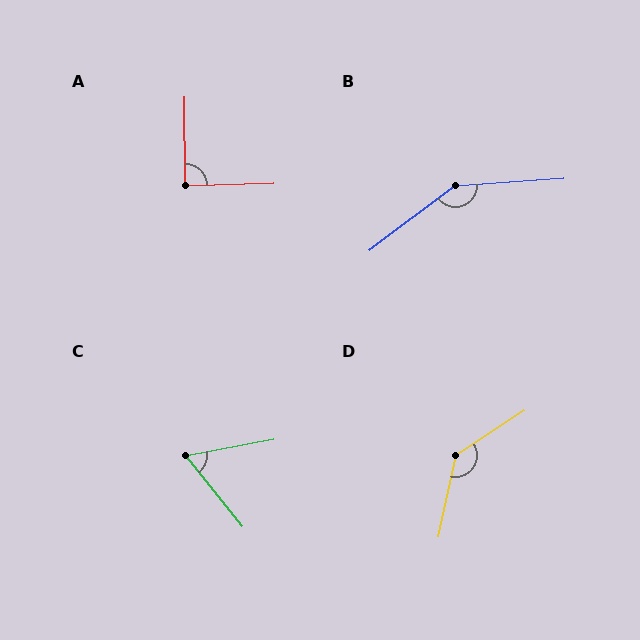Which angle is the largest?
B, at approximately 147 degrees.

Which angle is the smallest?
C, at approximately 62 degrees.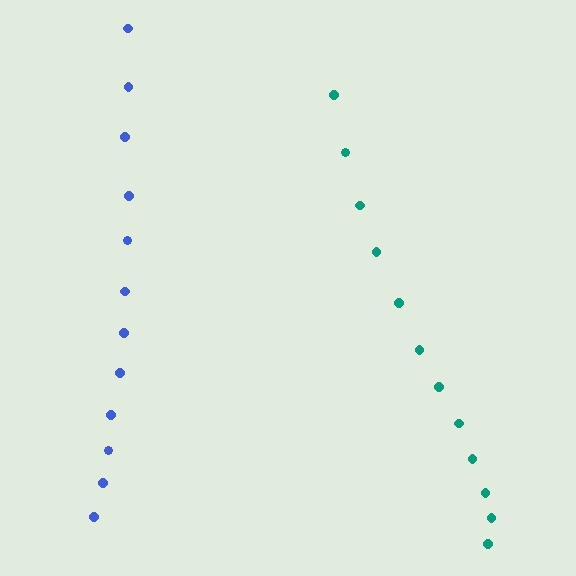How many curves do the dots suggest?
There are 2 distinct paths.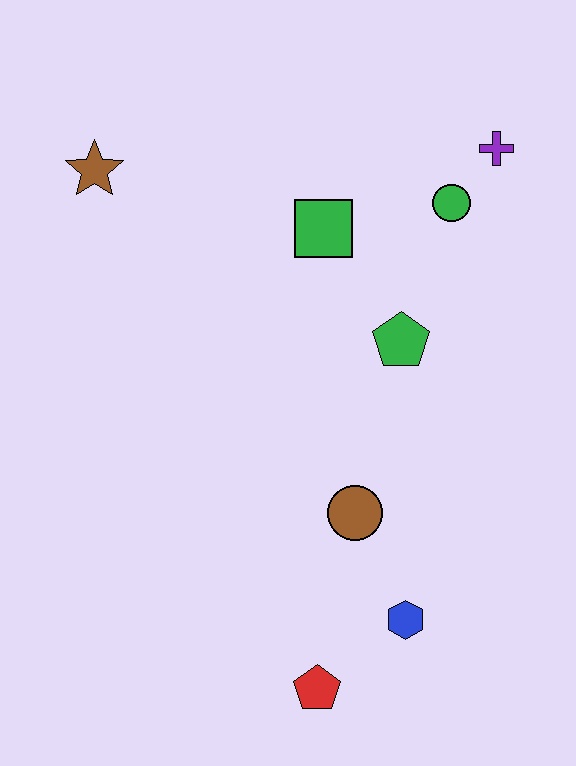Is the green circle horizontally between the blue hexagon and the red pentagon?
No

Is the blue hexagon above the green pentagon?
No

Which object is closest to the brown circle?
The blue hexagon is closest to the brown circle.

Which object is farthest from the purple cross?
The red pentagon is farthest from the purple cross.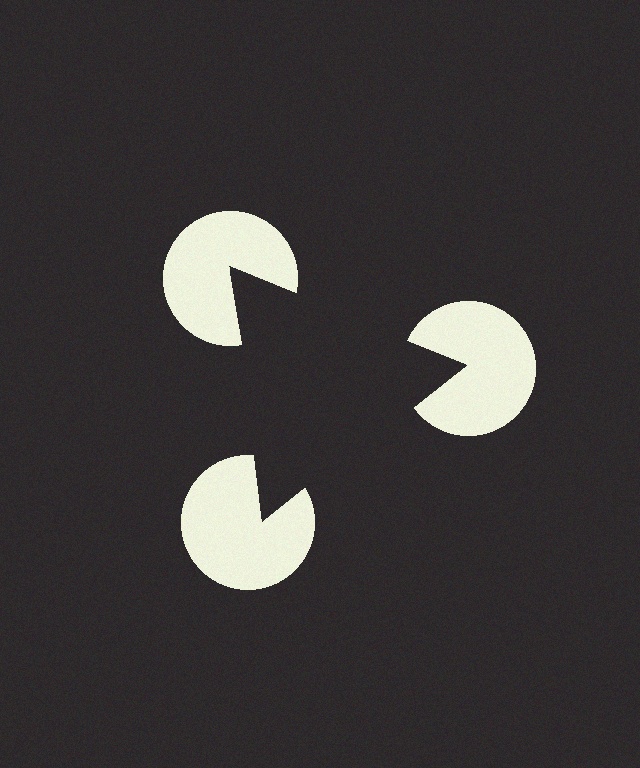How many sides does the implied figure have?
3 sides.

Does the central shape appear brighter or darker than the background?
It typically appears slightly darker than the background, even though no actual brightness change is drawn.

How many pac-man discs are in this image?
There are 3 — one at each vertex of the illusory triangle.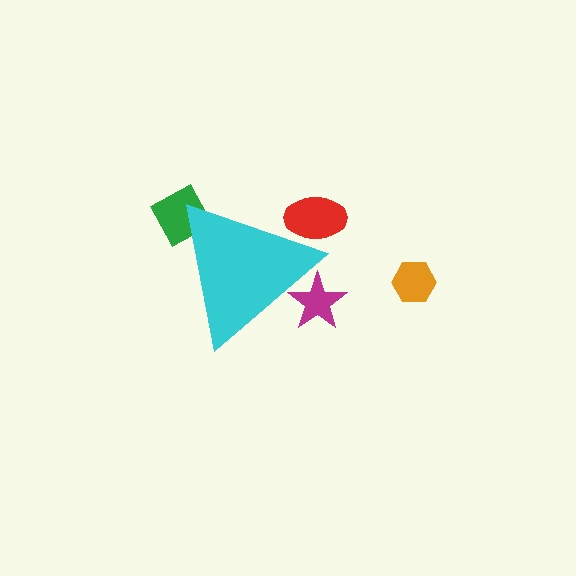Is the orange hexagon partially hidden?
No, the orange hexagon is fully visible.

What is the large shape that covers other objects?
A cyan triangle.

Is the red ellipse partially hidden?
Yes, the red ellipse is partially hidden behind the cyan triangle.